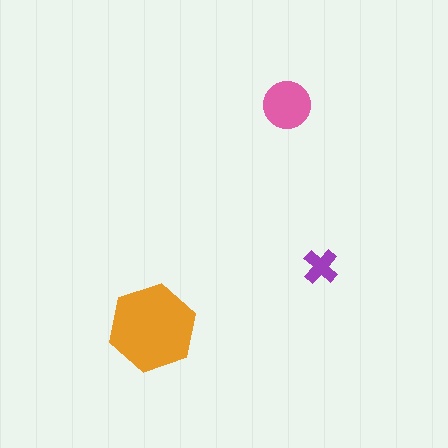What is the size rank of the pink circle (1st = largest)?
2nd.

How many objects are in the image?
There are 3 objects in the image.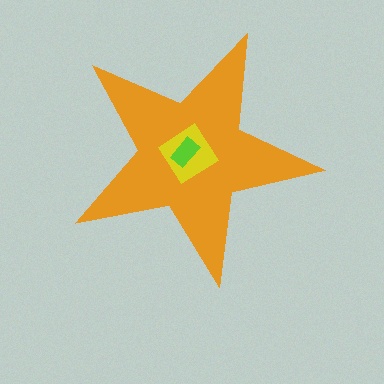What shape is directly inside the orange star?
The yellow diamond.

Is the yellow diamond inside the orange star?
Yes.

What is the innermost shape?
The lime rectangle.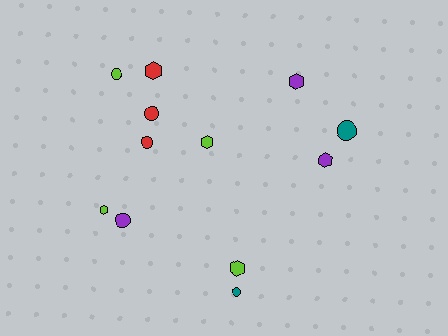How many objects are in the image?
There are 12 objects.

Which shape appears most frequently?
Hexagon, with 6 objects.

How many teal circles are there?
There are 2 teal circles.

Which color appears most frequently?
Lime, with 4 objects.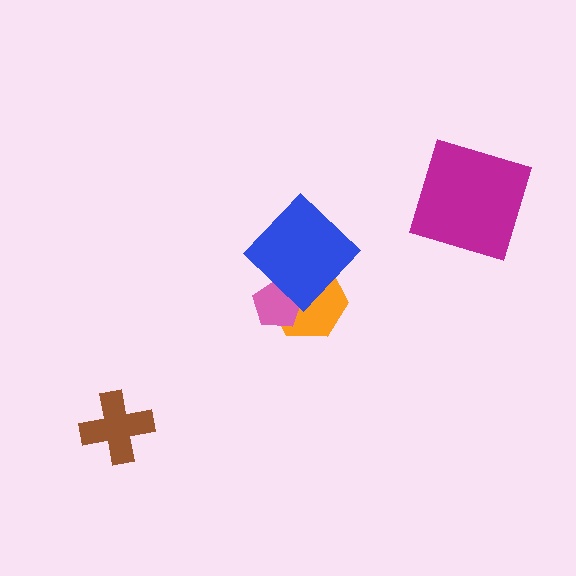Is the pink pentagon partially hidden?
Yes, it is partially covered by another shape.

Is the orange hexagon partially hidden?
Yes, it is partially covered by another shape.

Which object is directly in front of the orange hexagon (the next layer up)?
The pink pentagon is directly in front of the orange hexagon.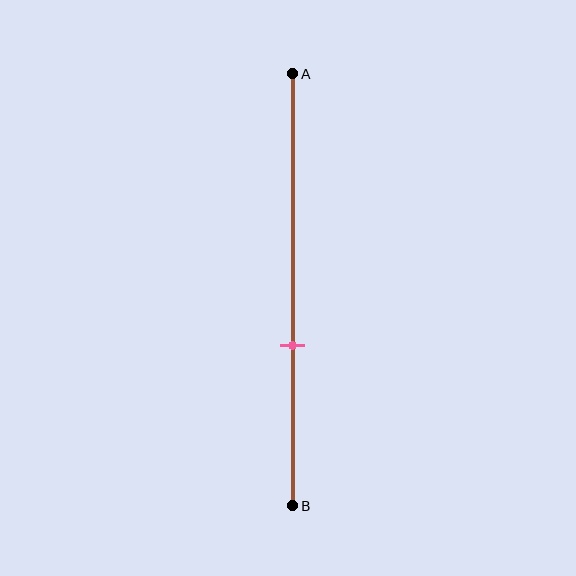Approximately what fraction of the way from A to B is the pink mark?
The pink mark is approximately 65% of the way from A to B.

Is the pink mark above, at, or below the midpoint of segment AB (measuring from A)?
The pink mark is below the midpoint of segment AB.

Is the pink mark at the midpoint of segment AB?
No, the mark is at about 65% from A, not at the 50% midpoint.